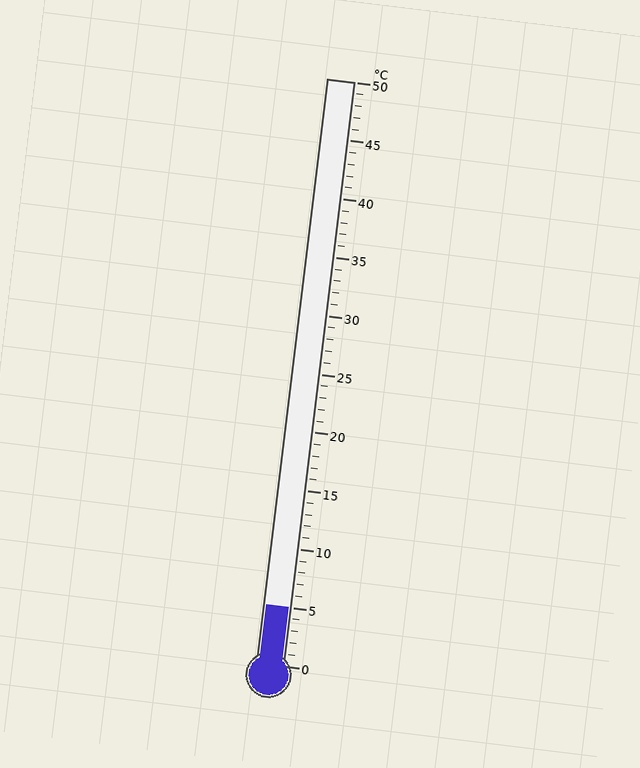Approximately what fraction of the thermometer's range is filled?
The thermometer is filled to approximately 10% of its range.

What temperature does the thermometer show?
The thermometer shows approximately 5°C.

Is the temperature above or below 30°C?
The temperature is below 30°C.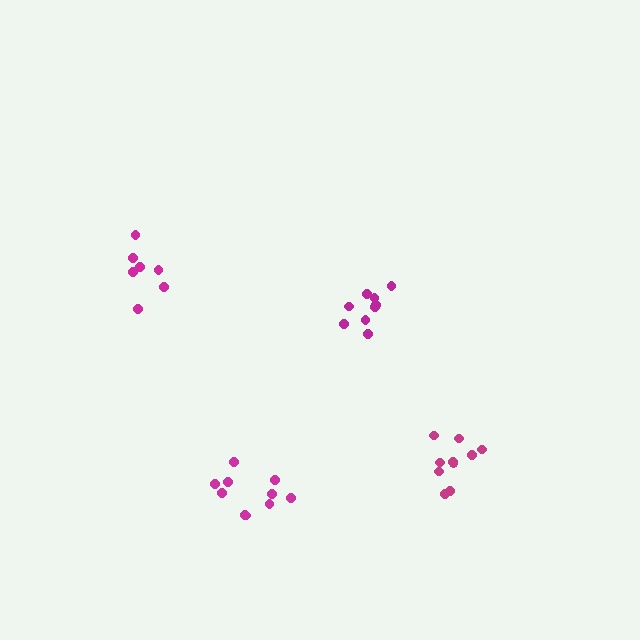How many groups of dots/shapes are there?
There are 4 groups.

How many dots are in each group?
Group 1: 7 dots, Group 2: 10 dots, Group 3: 10 dots, Group 4: 10 dots (37 total).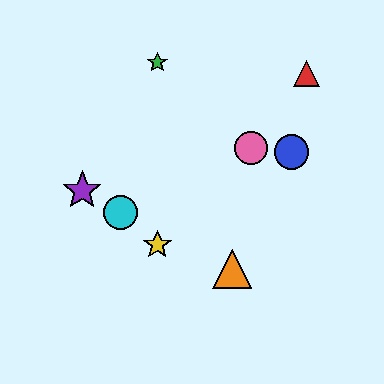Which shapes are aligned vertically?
The green star, the yellow star are aligned vertically.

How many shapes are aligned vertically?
2 shapes (the green star, the yellow star) are aligned vertically.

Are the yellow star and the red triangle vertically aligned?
No, the yellow star is at x≈157 and the red triangle is at x≈306.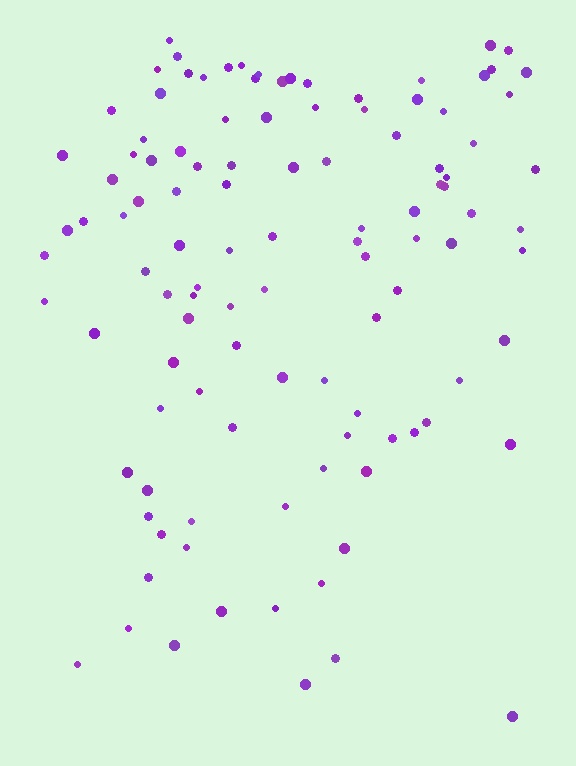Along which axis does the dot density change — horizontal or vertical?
Vertical.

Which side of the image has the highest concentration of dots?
The top.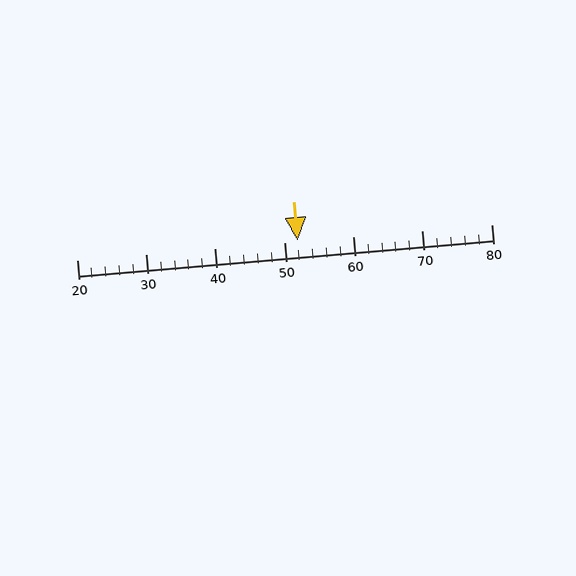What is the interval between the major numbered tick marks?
The major tick marks are spaced 10 units apart.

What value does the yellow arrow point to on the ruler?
The yellow arrow points to approximately 52.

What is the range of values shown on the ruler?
The ruler shows values from 20 to 80.